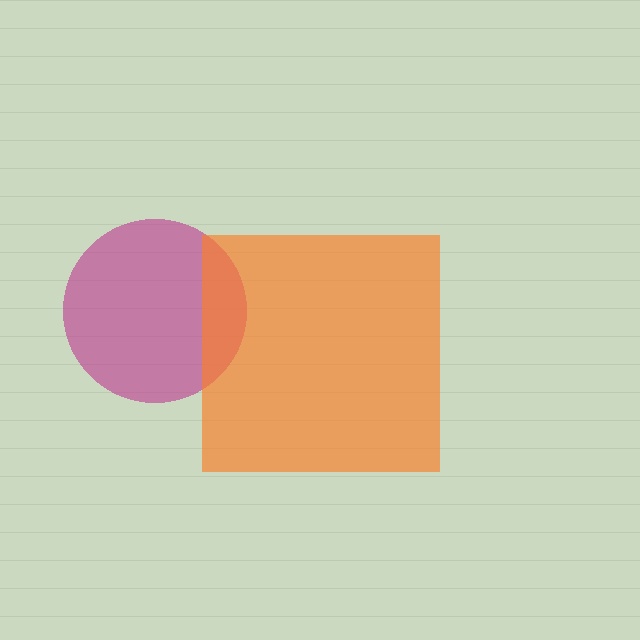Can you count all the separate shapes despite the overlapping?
Yes, there are 2 separate shapes.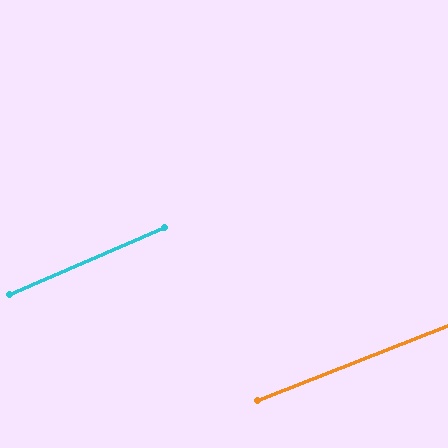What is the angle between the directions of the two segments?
Approximately 2 degrees.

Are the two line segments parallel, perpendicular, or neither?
Parallel — their directions differ by only 1.8°.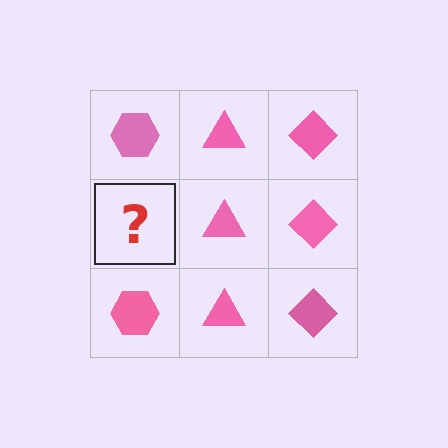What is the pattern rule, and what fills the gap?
The rule is that each column has a consistent shape. The gap should be filled with a pink hexagon.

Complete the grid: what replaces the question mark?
The question mark should be replaced with a pink hexagon.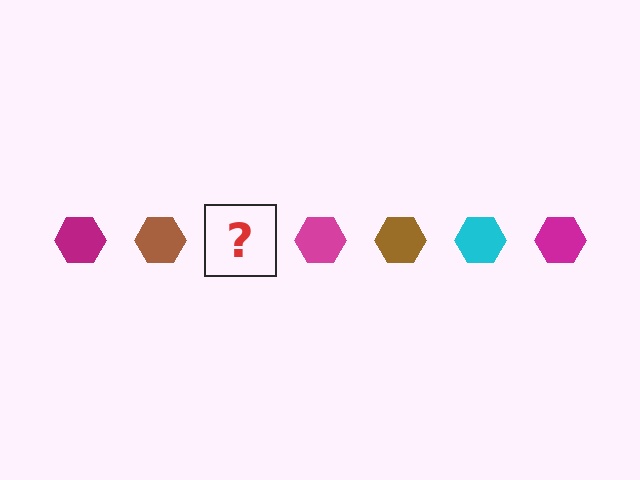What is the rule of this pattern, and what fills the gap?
The rule is that the pattern cycles through magenta, brown, cyan hexagons. The gap should be filled with a cyan hexagon.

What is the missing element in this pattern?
The missing element is a cyan hexagon.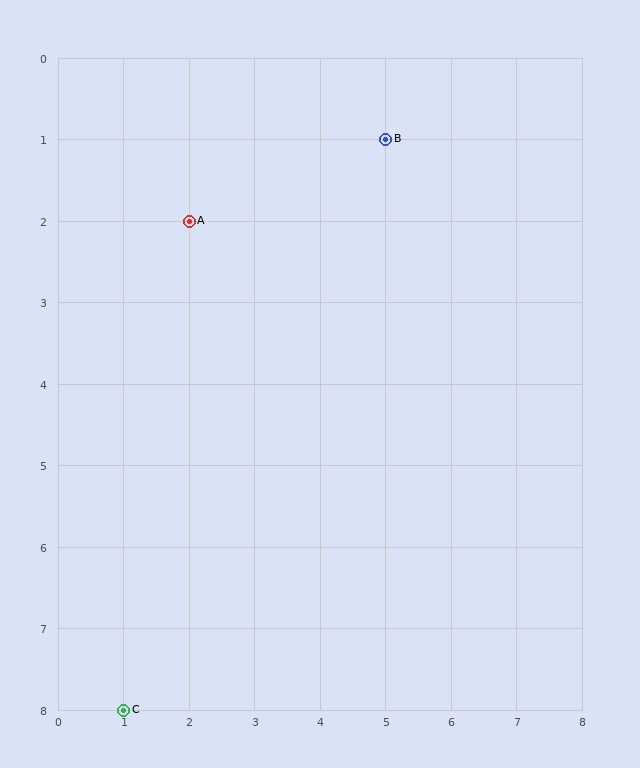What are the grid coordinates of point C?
Point C is at grid coordinates (1, 8).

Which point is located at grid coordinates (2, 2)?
Point A is at (2, 2).